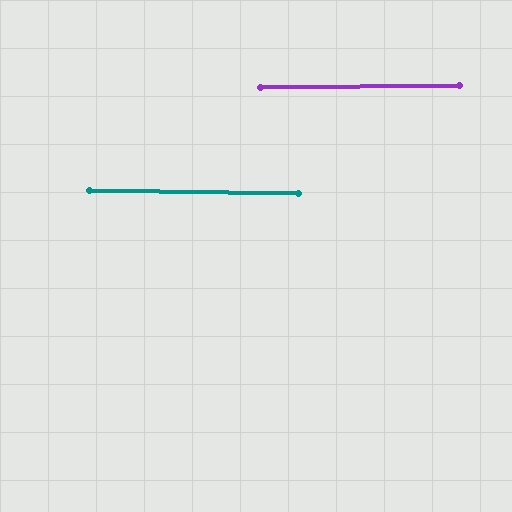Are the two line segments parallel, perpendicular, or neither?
Parallel — their directions differ by only 1.5°.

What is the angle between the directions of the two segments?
Approximately 2 degrees.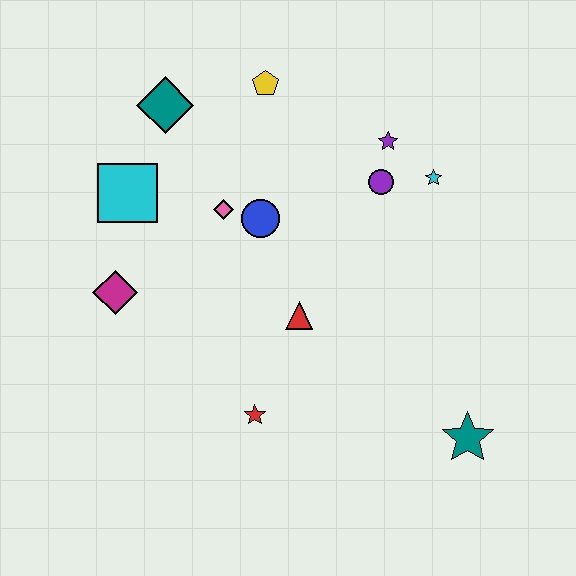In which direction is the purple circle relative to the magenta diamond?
The purple circle is to the right of the magenta diamond.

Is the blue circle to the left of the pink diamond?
No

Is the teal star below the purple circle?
Yes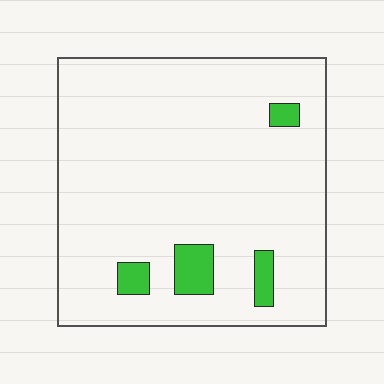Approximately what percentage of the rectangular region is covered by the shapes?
Approximately 5%.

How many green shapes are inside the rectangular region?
4.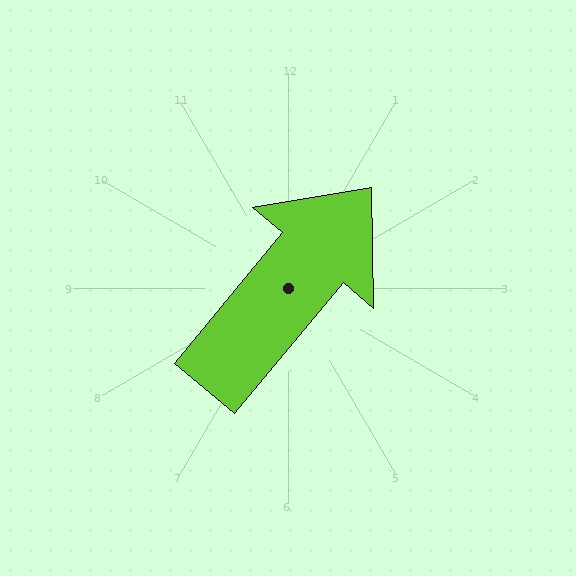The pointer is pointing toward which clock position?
Roughly 1 o'clock.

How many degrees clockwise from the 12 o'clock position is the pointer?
Approximately 40 degrees.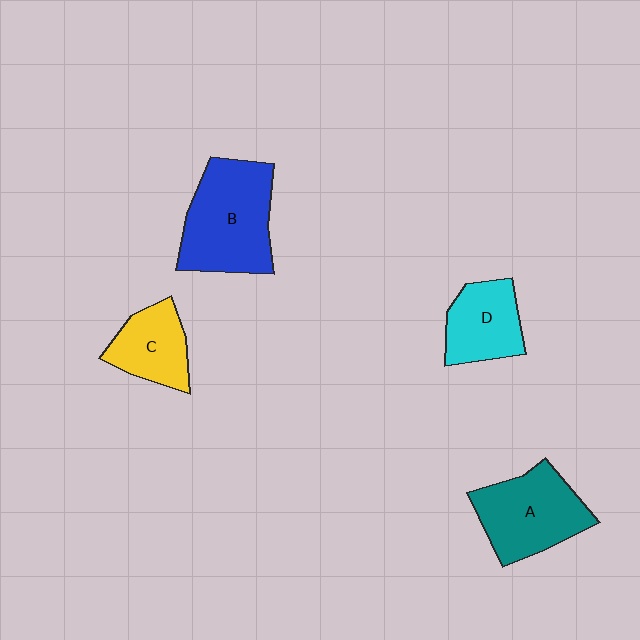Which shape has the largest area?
Shape B (blue).